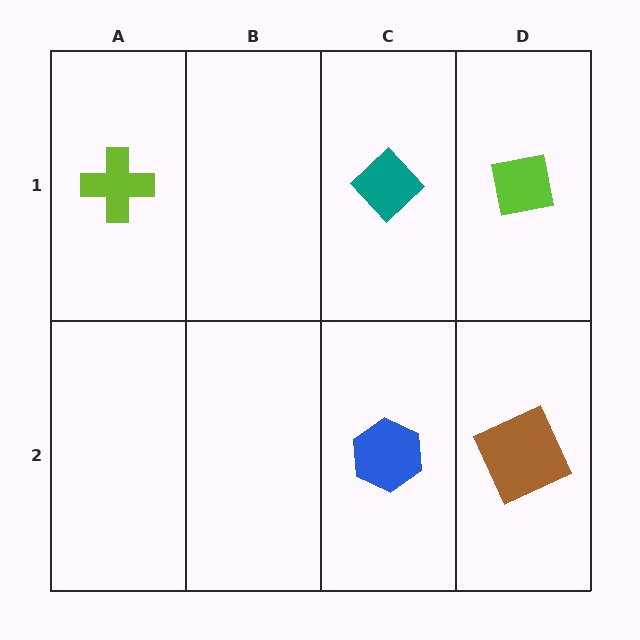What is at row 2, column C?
A blue hexagon.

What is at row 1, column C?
A teal diamond.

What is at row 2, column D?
A brown square.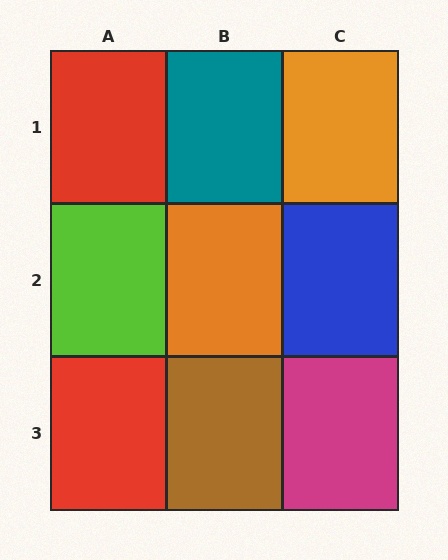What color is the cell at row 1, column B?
Teal.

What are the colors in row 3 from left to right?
Red, brown, magenta.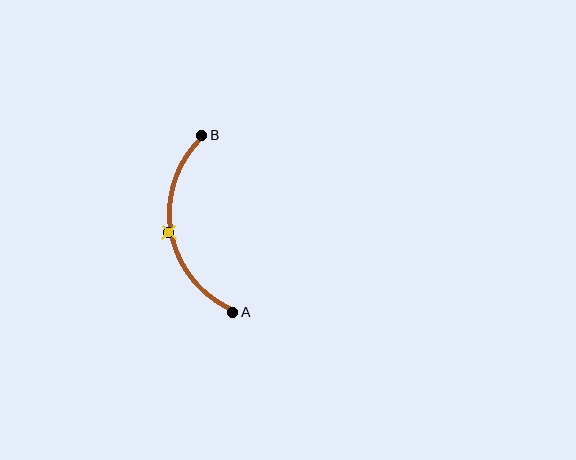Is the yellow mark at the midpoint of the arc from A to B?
Yes. The yellow mark lies on the arc at equal arc-length from both A and B — it is the arc midpoint.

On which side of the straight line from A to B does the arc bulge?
The arc bulges to the left of the straight line connecting A and B.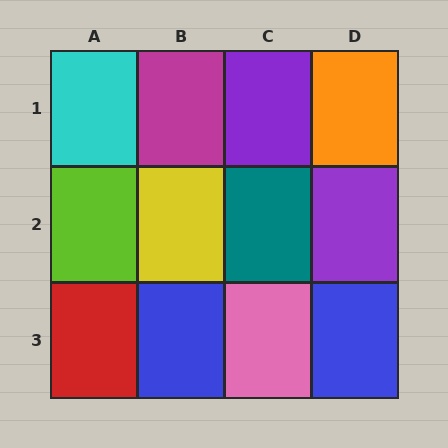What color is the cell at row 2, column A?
Lime.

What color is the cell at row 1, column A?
Cyan.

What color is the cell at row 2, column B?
Yellow.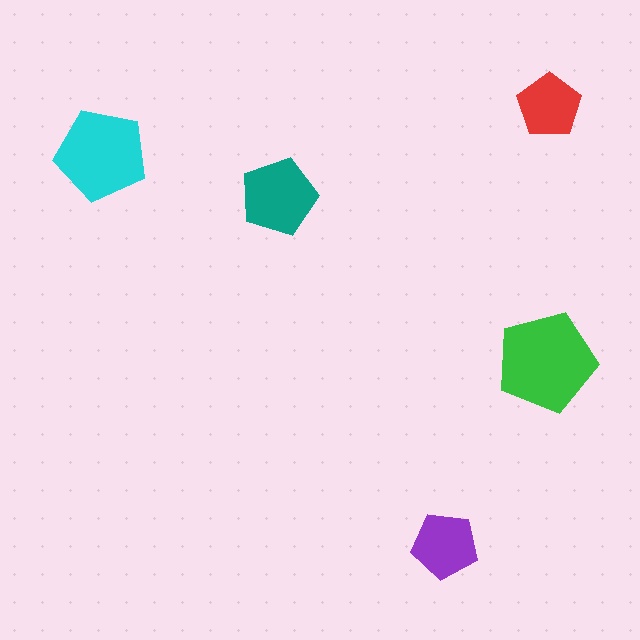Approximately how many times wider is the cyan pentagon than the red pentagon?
About 1.5 times wider.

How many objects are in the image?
There are 5 objects in the image.